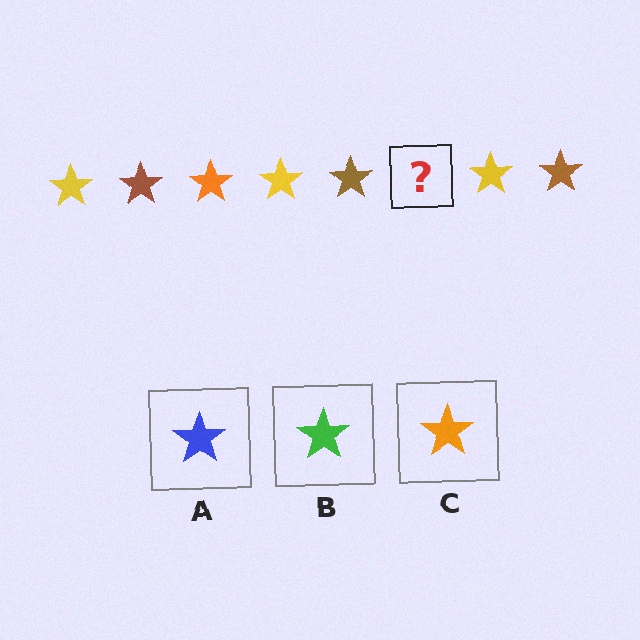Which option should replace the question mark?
Option C.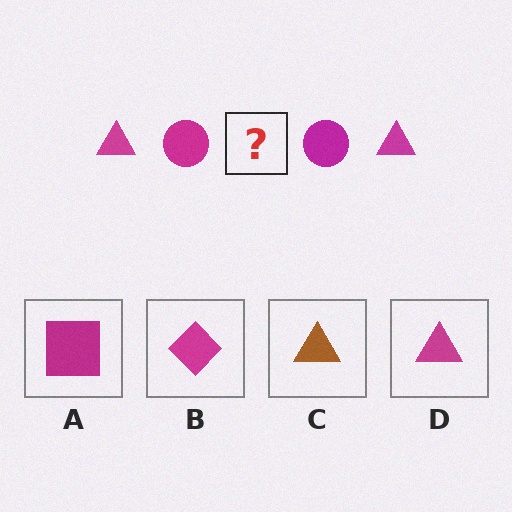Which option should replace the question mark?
Option D.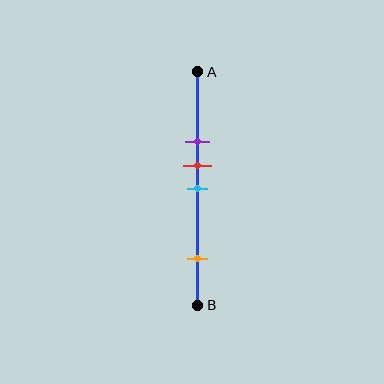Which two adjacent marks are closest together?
The red and cyan marks are the closest adjacent pair.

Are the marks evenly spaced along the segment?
No, the marks are not evenly spaced.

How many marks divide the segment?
There are 4 marks dividing the segment.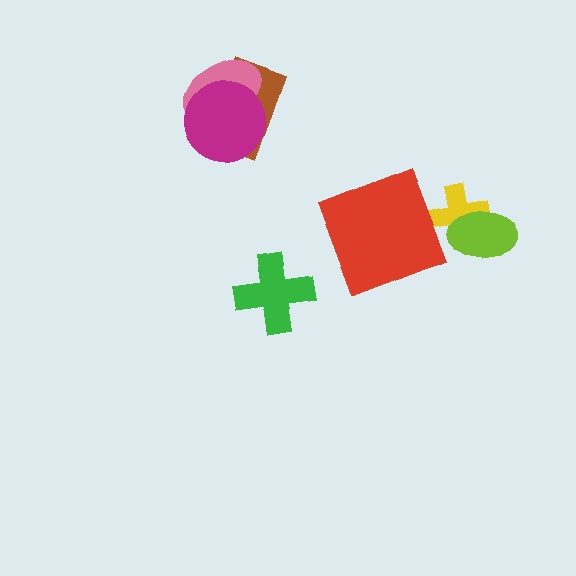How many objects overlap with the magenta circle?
2 objects overlap with the magenta circle.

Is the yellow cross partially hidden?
Yes, it is partially covered by another shape.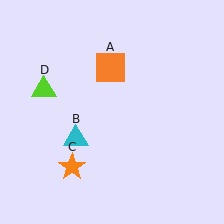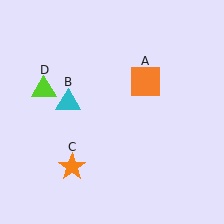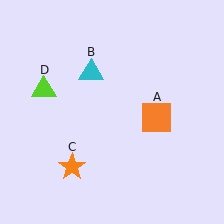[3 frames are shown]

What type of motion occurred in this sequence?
The orange square (object A), cyan triangle (object B) rotated clockwise around the center of the scene.